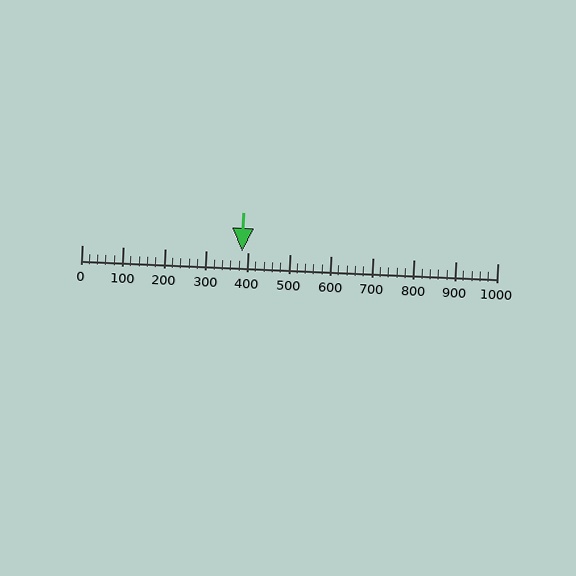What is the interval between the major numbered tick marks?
The major tick marks are spaced 100 units apart.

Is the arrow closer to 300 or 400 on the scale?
The arrow is closer to 400.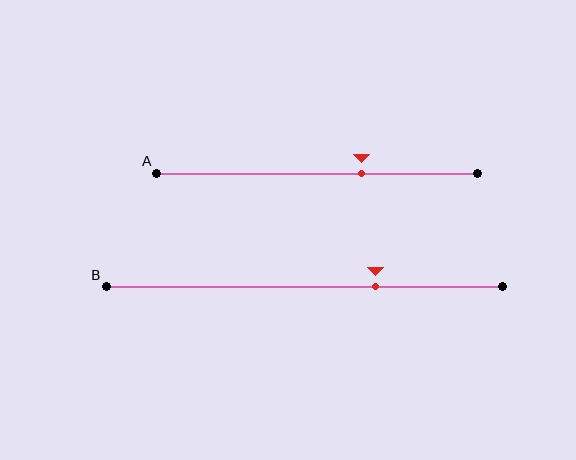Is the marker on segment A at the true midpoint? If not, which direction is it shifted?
No, the marker on segment A is shifted to the right by about 14% of the segment length.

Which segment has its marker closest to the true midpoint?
Segment A has its marker closest to the true midpoint.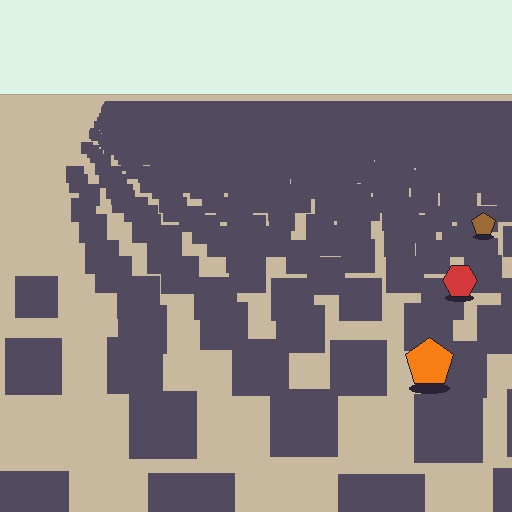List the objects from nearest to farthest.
From nearest to farthest: the orange pentagon, the red hexagon, the brown pentagon.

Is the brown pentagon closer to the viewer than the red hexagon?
No. The red hexagon is closer — you can tell from the texture gradient: the ground texture is coarser near it.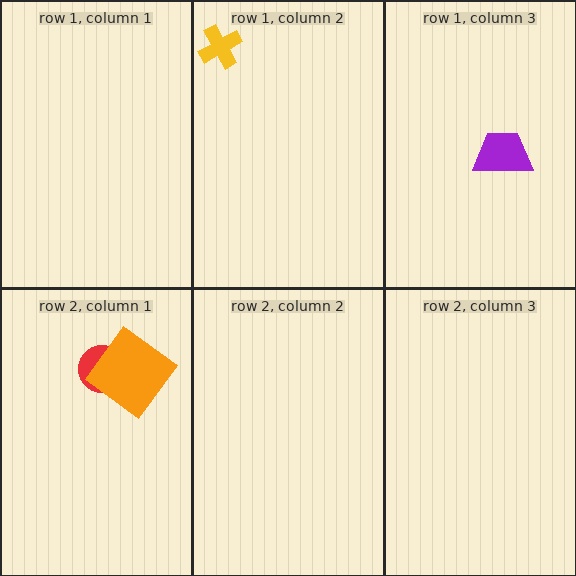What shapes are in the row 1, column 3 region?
The purple trapezoid.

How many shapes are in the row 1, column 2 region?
1.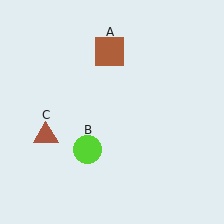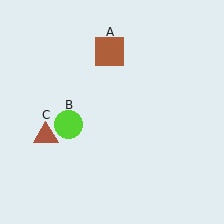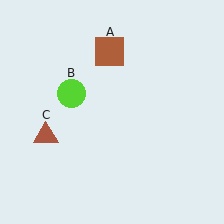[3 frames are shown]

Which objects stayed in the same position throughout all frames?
Brown square (object A) and brown triangle (object C) remained stationary.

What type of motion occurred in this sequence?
The lime circle (object B) rotated clockwise around the center of the scene.